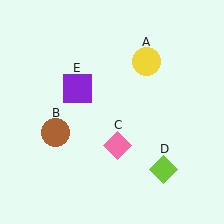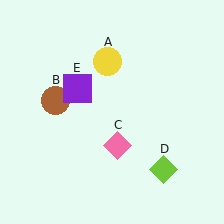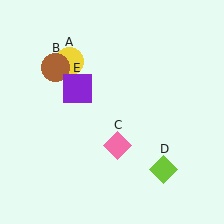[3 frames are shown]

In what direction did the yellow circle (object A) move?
The yellow circle (object A) moved left.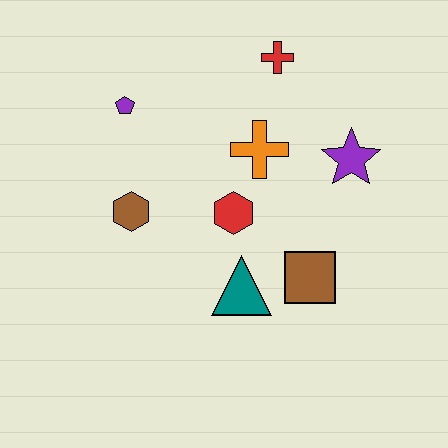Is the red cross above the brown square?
Yes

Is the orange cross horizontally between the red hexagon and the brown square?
Yes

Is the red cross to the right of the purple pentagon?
Yes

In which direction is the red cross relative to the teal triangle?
The red cross is above the teal triangle.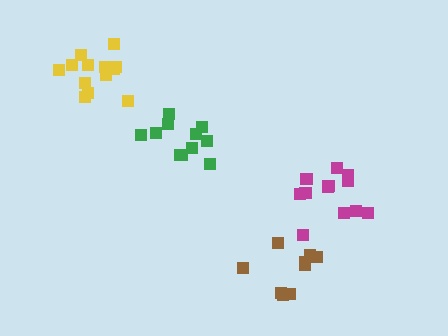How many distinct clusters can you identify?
There are 4 distinct clusters.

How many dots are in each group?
Group 1: 9 dots, Group 2: 12 dots, Group 3: 11 dots, Group 4: 13 dots (45 total).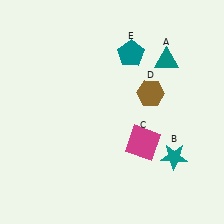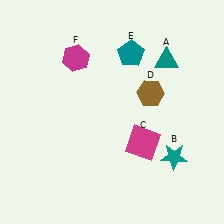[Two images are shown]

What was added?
A magenta hexagon (F) was added in Image 2.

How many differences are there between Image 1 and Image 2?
There is 1 difference between the two images.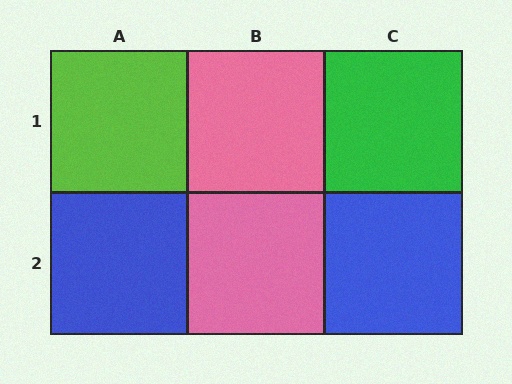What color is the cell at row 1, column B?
Pink.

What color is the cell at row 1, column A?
Lime.